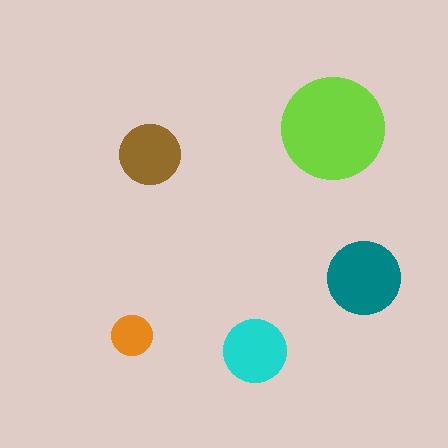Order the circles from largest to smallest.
the lime one, the teal one, the cyan one, the brown one, the orange one.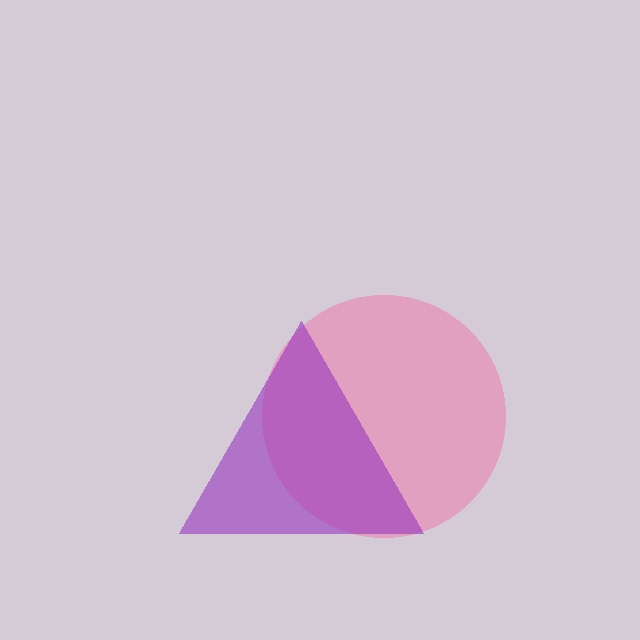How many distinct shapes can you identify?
There are 2 distinct shapes: a pink circle, a purple triangle.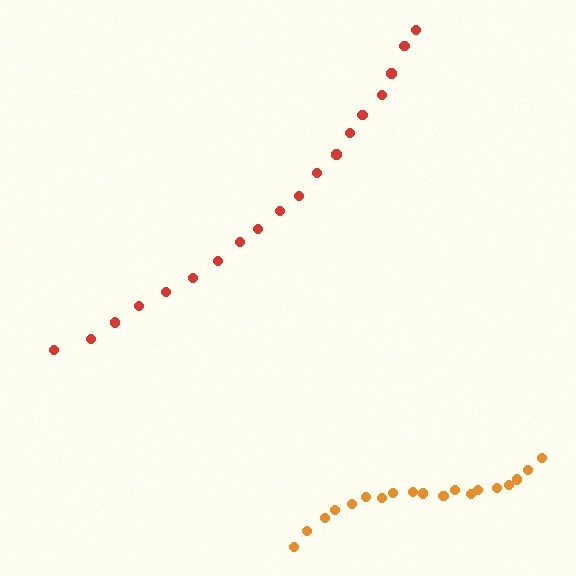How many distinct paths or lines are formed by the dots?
There are 2 distinct paths.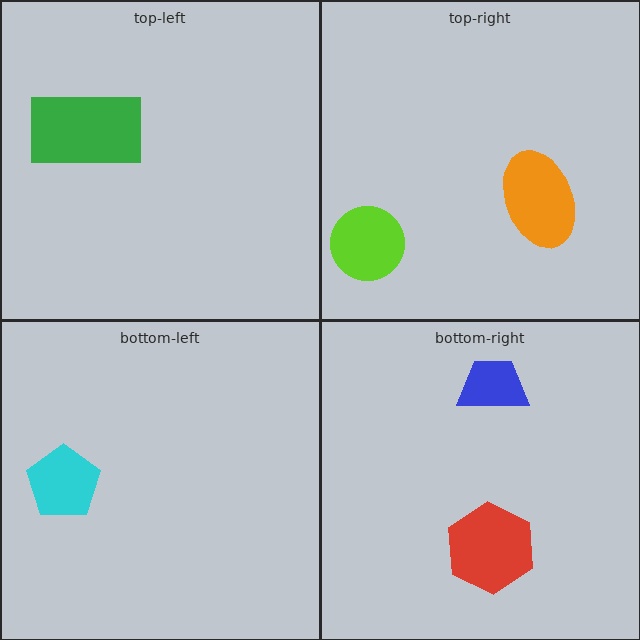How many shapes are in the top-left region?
1.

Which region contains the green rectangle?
The top-left region.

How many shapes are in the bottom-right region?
2.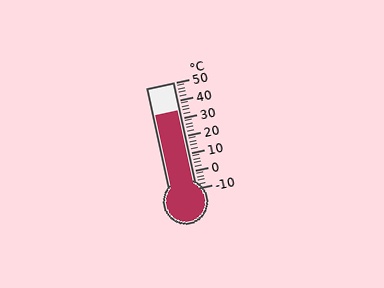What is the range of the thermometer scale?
The thermometer scale ranges from -10°C to 50°C.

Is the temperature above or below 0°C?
The temperature is above 0°C.